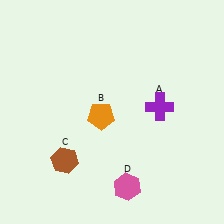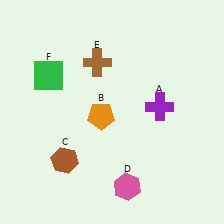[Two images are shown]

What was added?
A brown cross (E), a green square (F) were added in Image 2.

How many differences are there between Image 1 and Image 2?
There are 2 differences between the two images.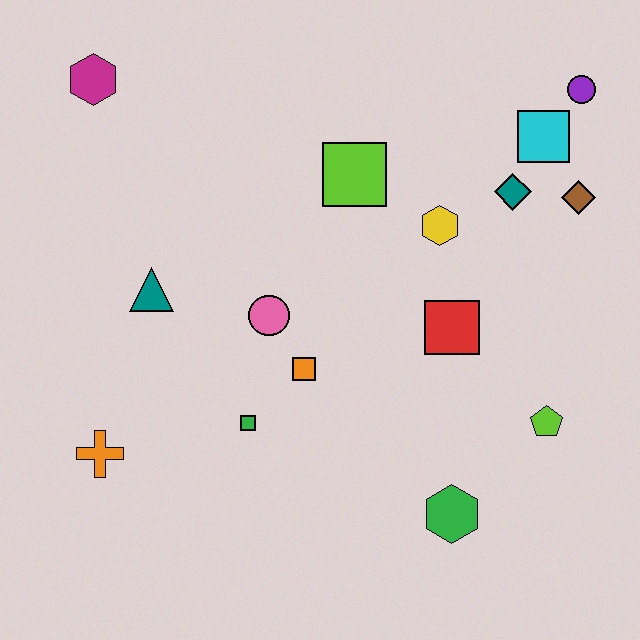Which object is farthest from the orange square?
The purple circle is farthest from the orange square.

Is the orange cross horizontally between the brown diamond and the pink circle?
No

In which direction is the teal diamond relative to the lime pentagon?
The teal diamond is above the lime pentagon.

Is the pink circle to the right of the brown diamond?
No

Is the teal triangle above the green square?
Yes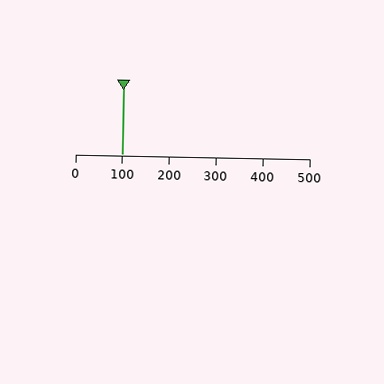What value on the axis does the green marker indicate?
The marker indicates approximately 100.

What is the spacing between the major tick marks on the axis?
The major ticks are spaced 100 apart.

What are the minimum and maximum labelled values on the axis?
The axis runs from 0 to 500.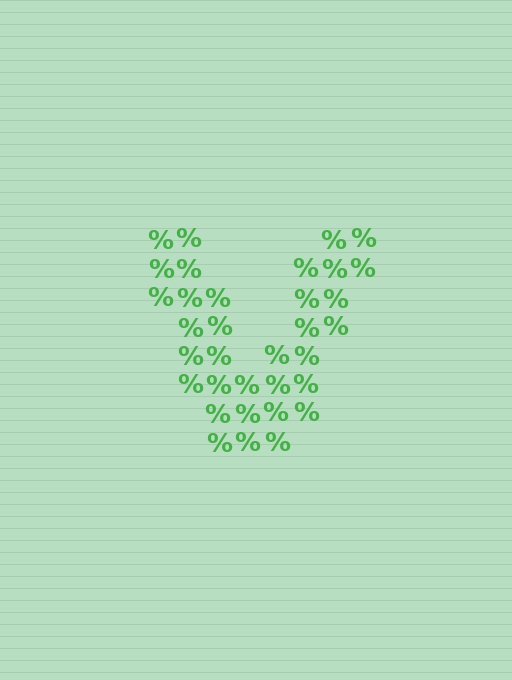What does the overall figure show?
The overall figure shows the letter V.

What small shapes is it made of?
It is made of small percent signs.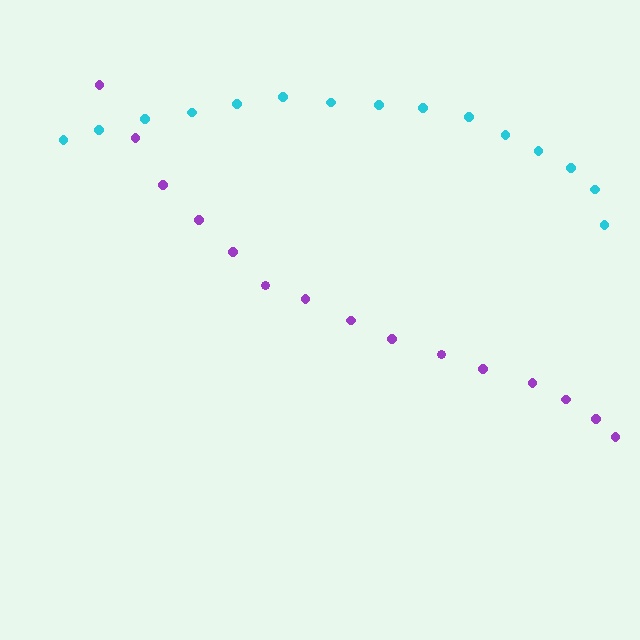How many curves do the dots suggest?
There are 2 distinct paths.